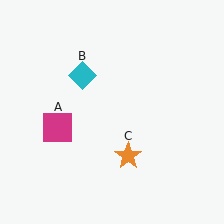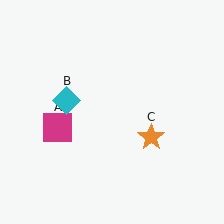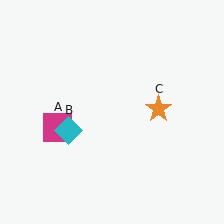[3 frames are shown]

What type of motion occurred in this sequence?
The cyan diamond (object B), orange star (object C) rotated counterclockwise around the center of the scene.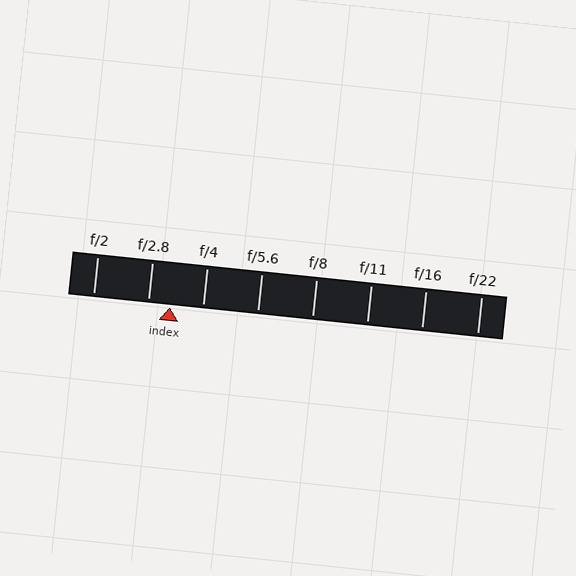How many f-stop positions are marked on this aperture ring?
There are 8 f-stop positions marked.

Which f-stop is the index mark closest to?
The index mark is closest to f/2.8.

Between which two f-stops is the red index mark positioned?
The index mark is between f/2.8 and f/4.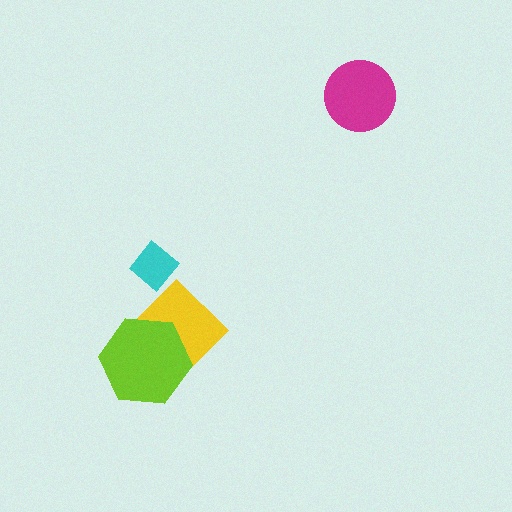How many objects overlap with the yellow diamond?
1 object overlaps with the yellow diamond.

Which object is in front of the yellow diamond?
The lime hexagon is in front of the yellow diamond.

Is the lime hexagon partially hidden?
No, no other shape covers it.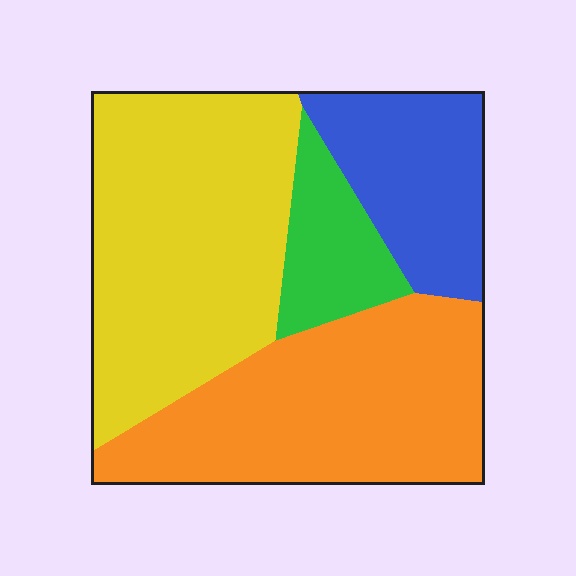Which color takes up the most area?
Yellow, at roughly 40%.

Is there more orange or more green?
Orange.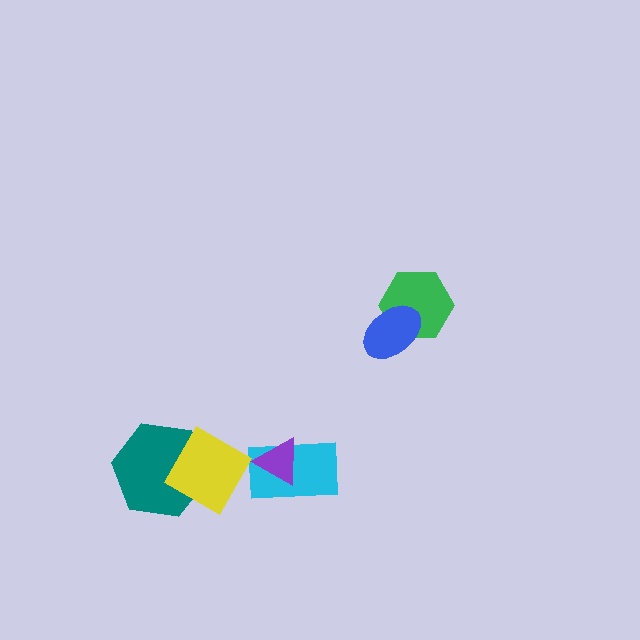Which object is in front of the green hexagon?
The blue ellipse is in front of the green hexagon.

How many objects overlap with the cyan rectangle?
1 object overlaps with the cyan rectangle.